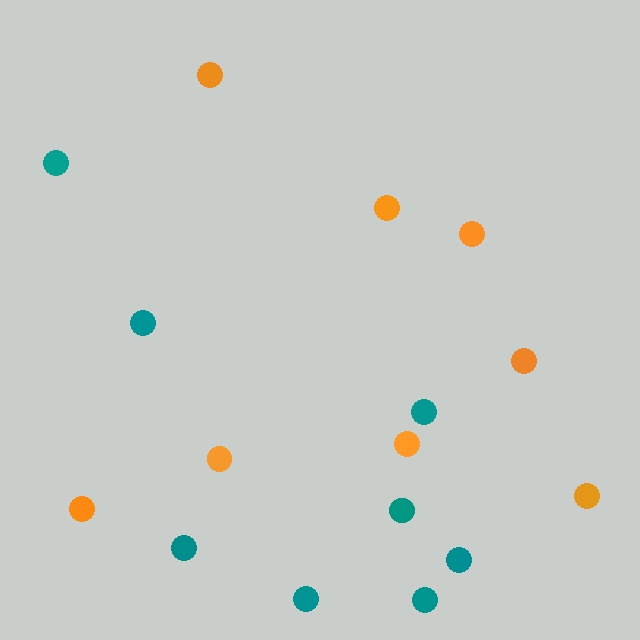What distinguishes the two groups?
There are 2 groups: one group of teal circles (8) and one group of orange circles (8).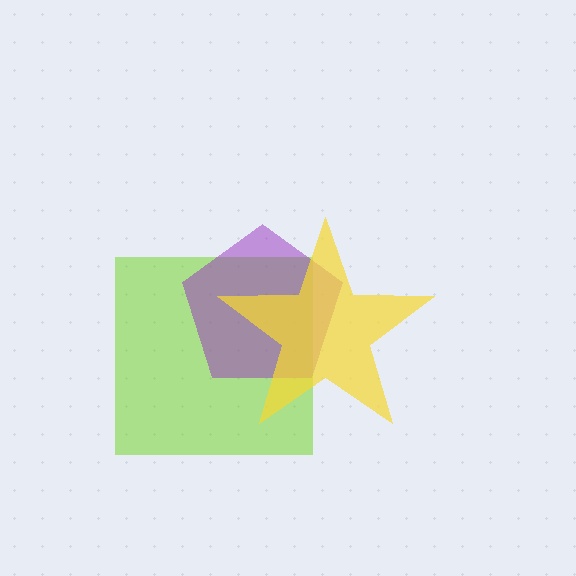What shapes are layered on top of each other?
The layered shapes are: a lime square, a purple pentagon, a yellow star.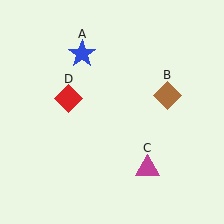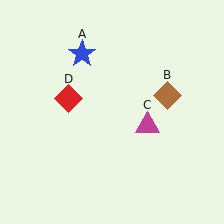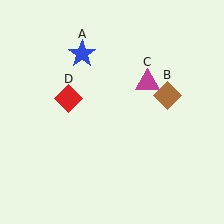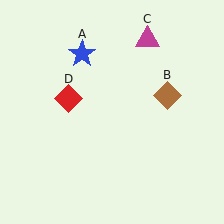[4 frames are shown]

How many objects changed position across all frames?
1 object changed position: magenta triangle (object C).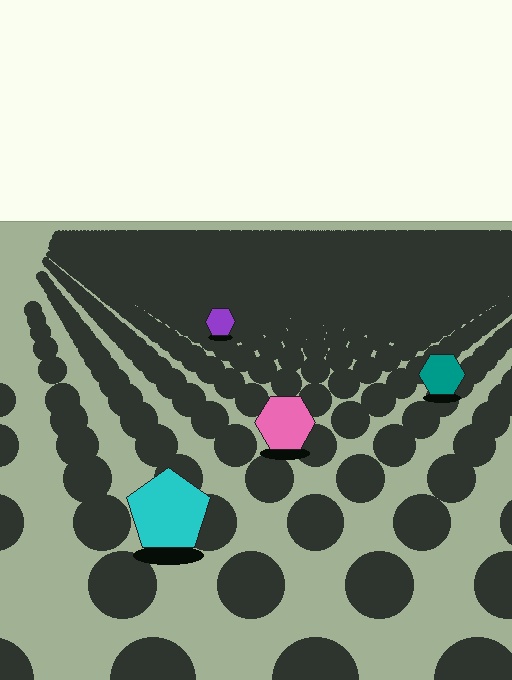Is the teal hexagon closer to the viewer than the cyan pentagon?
No. The cyan pentagon is closer — you can tell from the texture gradient: the ground texture is coarser near it.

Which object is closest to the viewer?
The cyan pentagon is closest. The texture marks near it are larger and more spread out.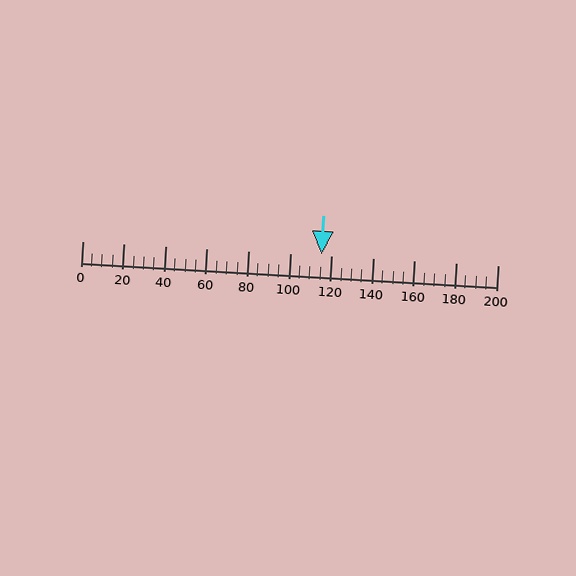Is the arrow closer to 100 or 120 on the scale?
The arrow is closer to 120.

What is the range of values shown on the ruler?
The ruler shows values from 0 to 200.